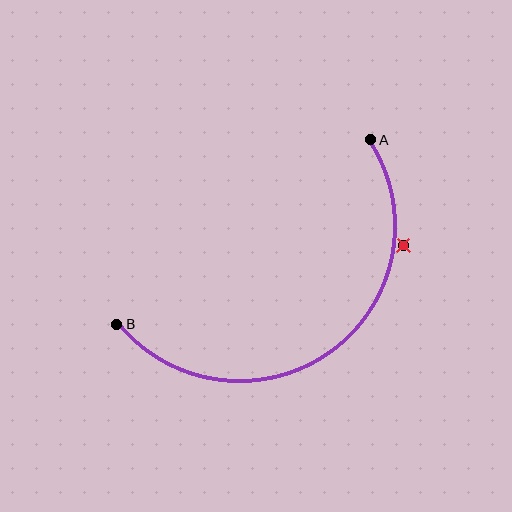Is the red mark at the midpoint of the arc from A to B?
No — the red mark does not lie on the arc at all. It sits slightly outside the curve.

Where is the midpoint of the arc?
The arc midpoint is the point on the curve farthest from the straight line joining A and B. It sits below and to the right of that line.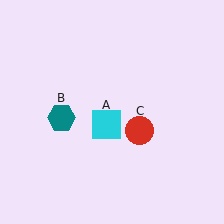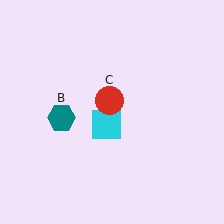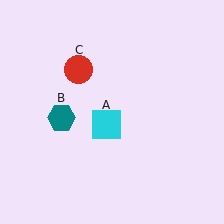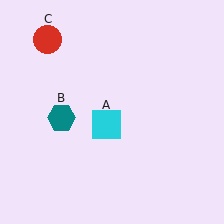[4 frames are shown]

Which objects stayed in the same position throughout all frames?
Cyan square (object A) and teal hexagon (object B) remained stationary.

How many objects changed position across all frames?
1 object changed position: red circle (object C).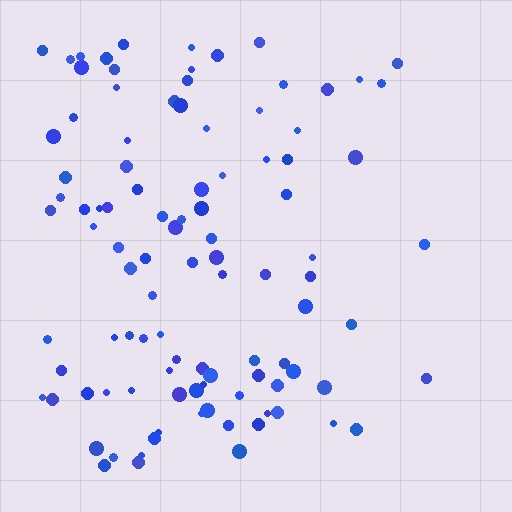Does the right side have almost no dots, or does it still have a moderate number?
Still a moderate number, just noticeably fewer than the left.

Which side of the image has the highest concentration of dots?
The left.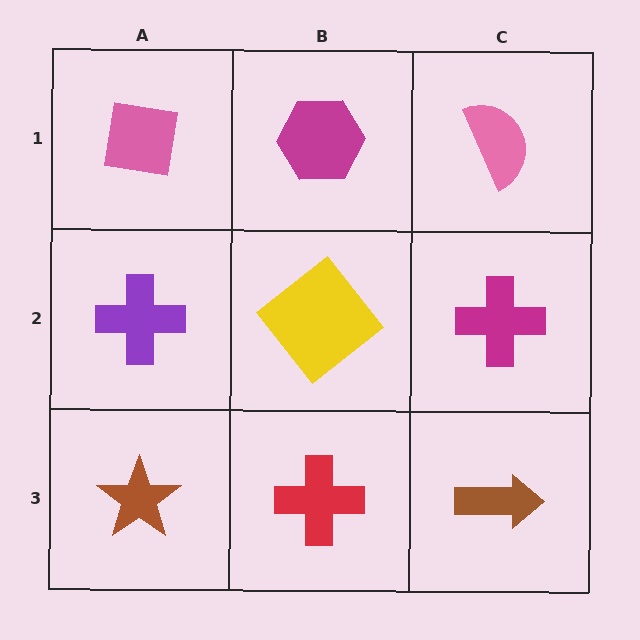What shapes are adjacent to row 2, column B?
A magenta hexagon (row 1, column B), a red cross (row 3, column B), a purple cross (row 2, column A), a magenta cross (row 2, column C).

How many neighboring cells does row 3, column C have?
2.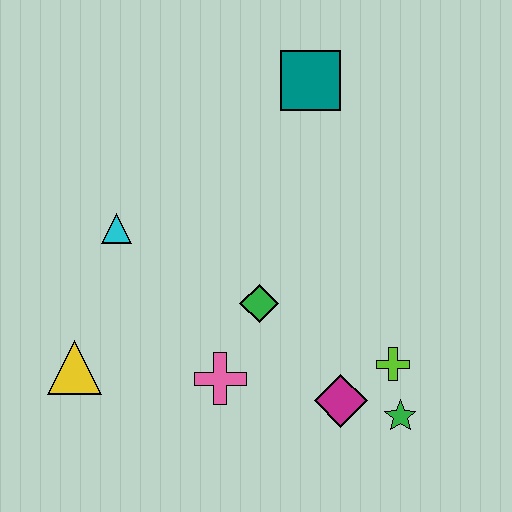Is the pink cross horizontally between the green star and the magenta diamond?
No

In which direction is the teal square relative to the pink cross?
The teal square is above the pink cross.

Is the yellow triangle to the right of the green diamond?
No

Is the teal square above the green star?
Yes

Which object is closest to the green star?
The lime cross is closest to the green star.